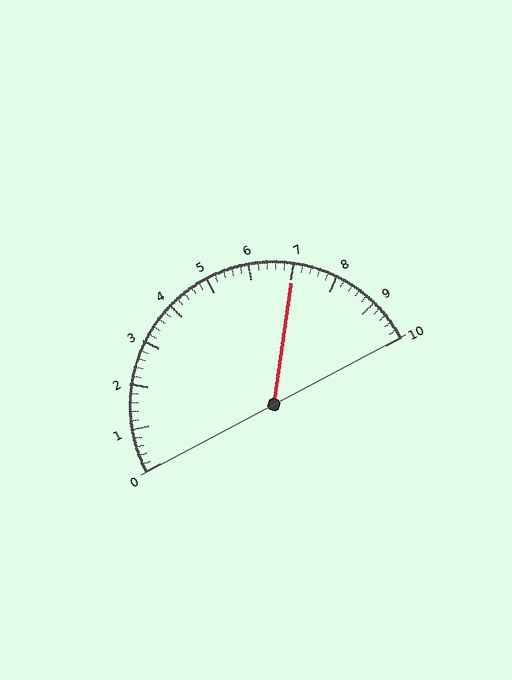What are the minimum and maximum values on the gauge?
The gauge ranges from 0 to 10.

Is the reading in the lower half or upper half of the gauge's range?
The reading is in the upper half of the range (0 to 10).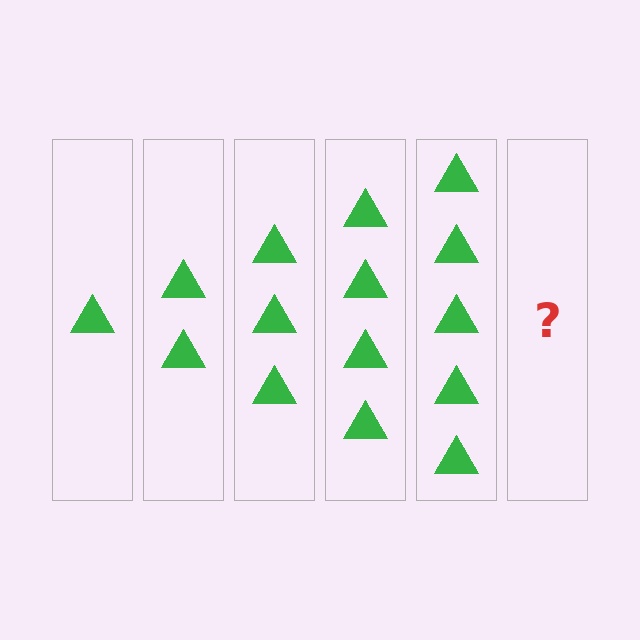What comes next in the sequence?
The next element should be 6 triangles.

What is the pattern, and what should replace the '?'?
The pattern is that each step adds one more triangle. The '?' should be 6 triangles.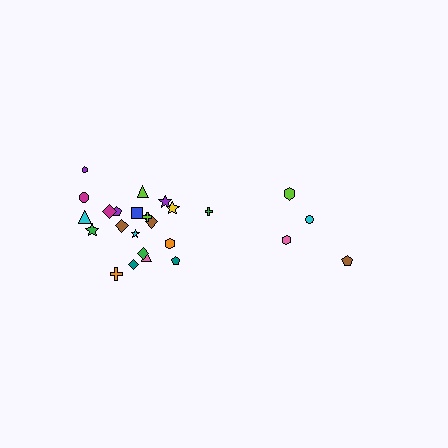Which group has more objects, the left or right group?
The left group.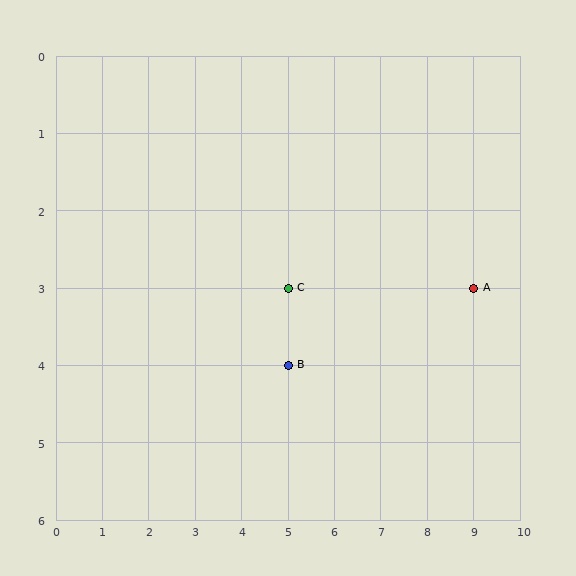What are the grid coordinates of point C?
Point C is at grid coordinates (5, 3).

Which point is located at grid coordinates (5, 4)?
Point B is at (5, 4).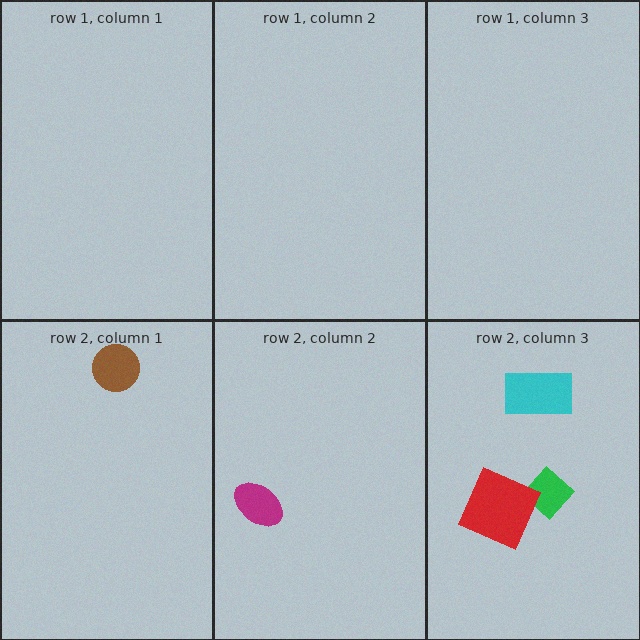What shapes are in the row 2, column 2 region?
The magenta ellipse.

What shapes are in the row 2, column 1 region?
The brown circle.